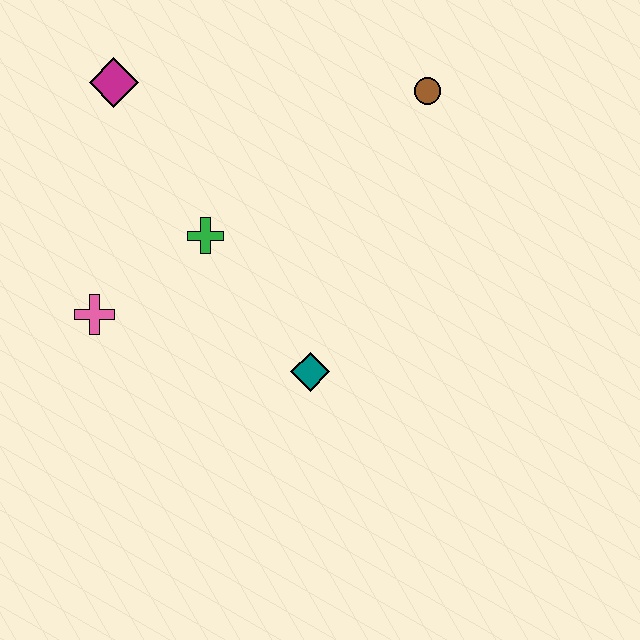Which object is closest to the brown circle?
The green cross is closest to the brown circle.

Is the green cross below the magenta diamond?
Yes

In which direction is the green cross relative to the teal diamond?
The green cross is above the teal diamond.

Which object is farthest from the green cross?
The brown circle is farthest from the green cross.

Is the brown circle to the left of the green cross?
No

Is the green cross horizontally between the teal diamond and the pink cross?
Yes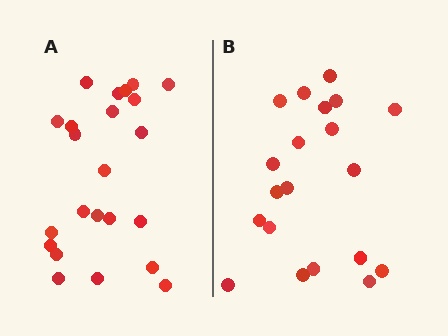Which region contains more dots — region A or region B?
Region A (the left region) has more dots.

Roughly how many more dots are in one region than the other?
Region A has just a few more — roughly 2 or 3 more dots than region B.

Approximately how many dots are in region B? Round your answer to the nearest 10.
About 20 dots.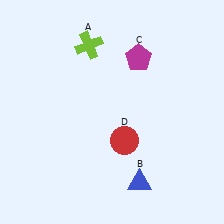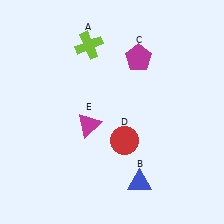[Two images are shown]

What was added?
A magenta triangle (E) was added in Image 2.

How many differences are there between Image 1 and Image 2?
There is 1 difference between the two images.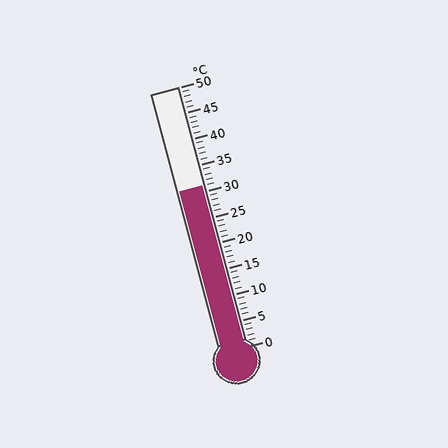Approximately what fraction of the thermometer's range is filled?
The thermometer is filled to approximately 60% of its range.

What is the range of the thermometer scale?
The thermometer scale ranges from 0°C to 50°C.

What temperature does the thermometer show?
The thermometer shows approximately 31°C.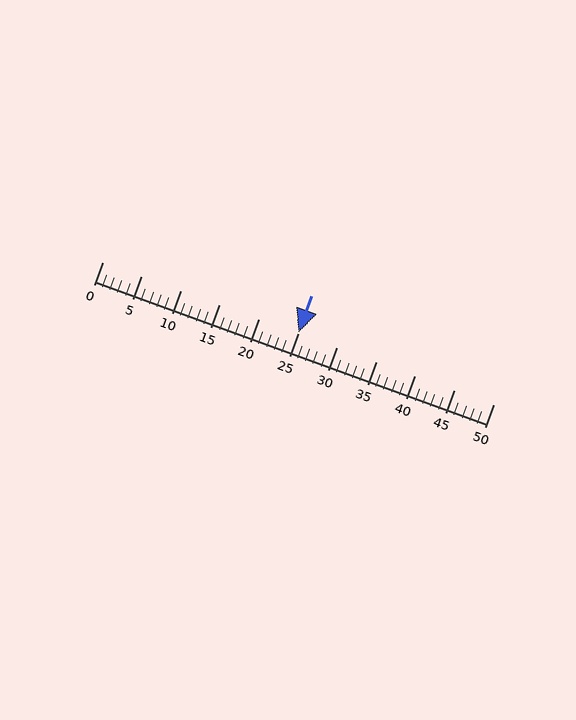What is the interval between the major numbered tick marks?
The major tick marks are spaced 5 units apart.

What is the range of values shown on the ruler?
The ruler shows values from 0 to 50.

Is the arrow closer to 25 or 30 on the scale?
The arrow is closer to 25.